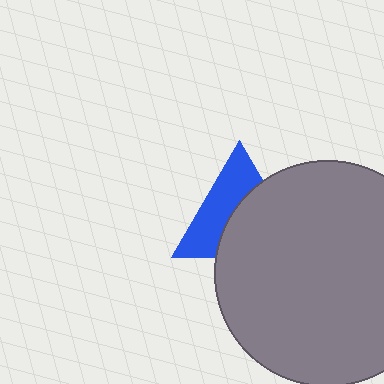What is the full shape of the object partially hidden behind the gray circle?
The partially hidden object is a blue triangle.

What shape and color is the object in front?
The object in front is a gray circle.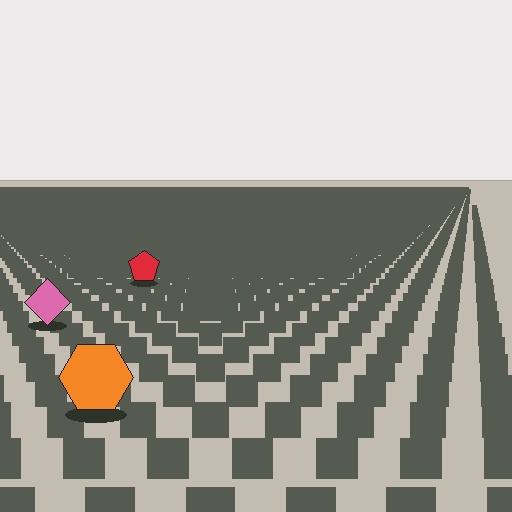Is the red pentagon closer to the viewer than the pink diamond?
No. The pink diamond is closer — you can tell from the texture gradient: the ground texture is coarser near it.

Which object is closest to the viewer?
The orange hexagon is closest. The texture marks near it are larger and more spread out.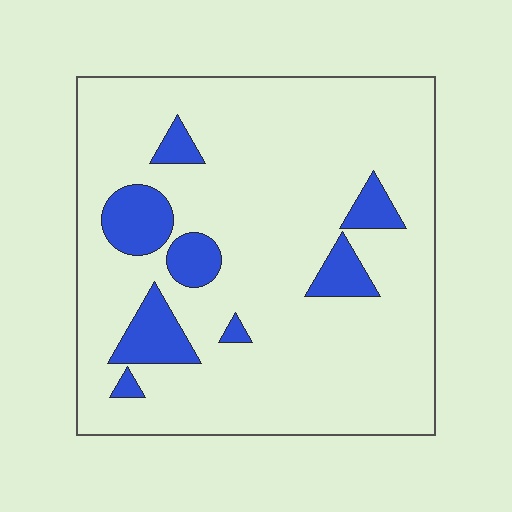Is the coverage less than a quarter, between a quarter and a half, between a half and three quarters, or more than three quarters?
Less than a quarter.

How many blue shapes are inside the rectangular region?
8.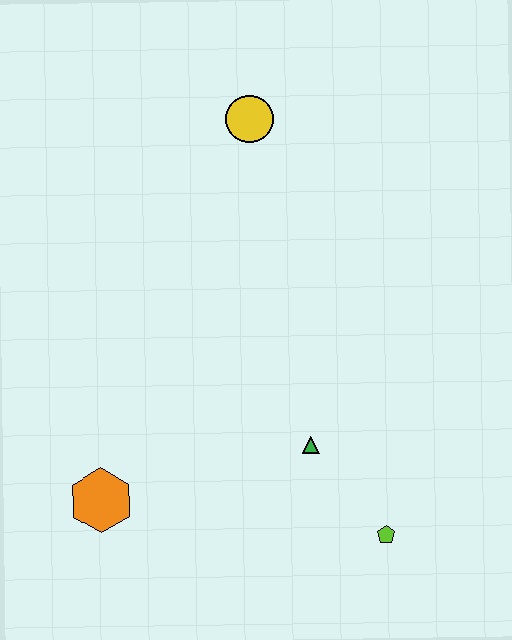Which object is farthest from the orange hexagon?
The yellow circle is farthest from the orange hexagon.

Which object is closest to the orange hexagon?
The green triangle is closest to the orange hexagon.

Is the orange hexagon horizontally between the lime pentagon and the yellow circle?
No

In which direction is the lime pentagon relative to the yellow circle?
The lime pentagon is below the yellow circle.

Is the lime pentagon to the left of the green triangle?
No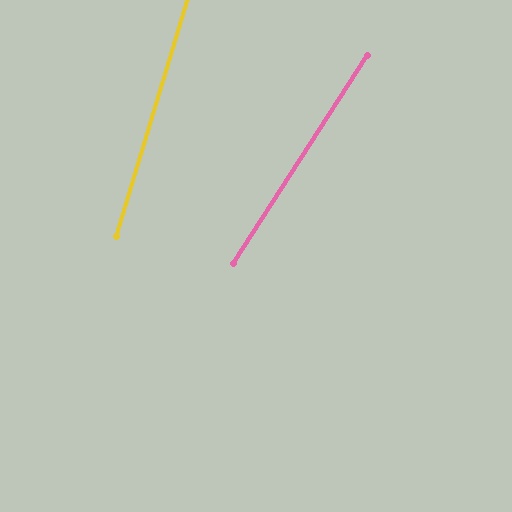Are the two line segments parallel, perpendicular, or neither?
Neither parallel nor perpendicular — they differ by about 16°.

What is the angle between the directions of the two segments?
Approximately 16 degrees.